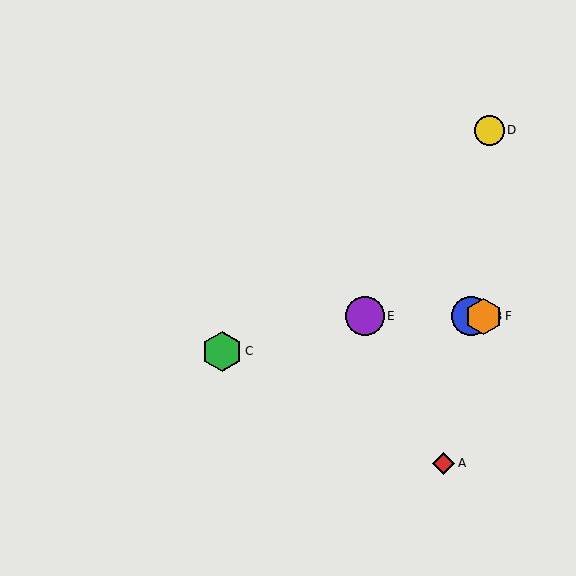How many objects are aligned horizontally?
3 objects (B, E, F) are aligned horizontally.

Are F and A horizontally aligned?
No, F is at y≈316 and A is at y≈463.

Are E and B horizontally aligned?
Yes, both are at y≈316.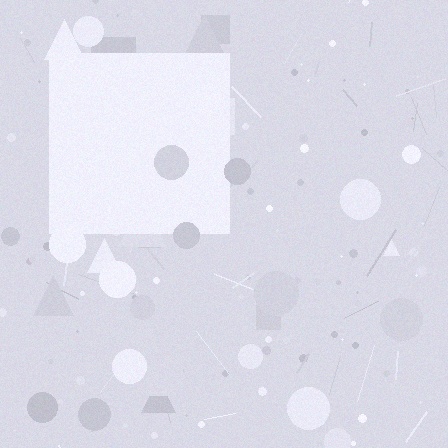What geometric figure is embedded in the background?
A square is embedded in the background.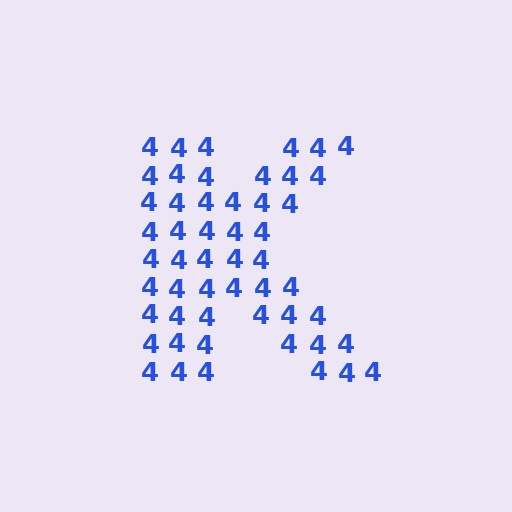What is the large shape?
The large shape is the letter K.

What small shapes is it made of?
It is made of small digit 4's.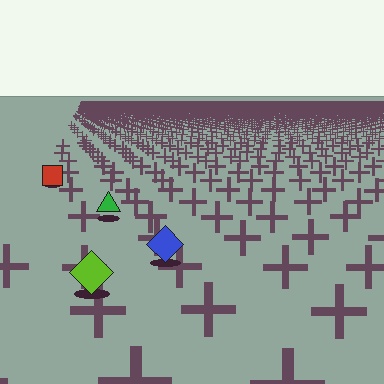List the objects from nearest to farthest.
From nearest to farthest: the lime diamond, the blue diamond, the green triangle, the red square.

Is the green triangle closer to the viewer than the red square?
Yes. The green triangle is closer — you can tell from the texture gradient: the ground texture is coarser near it.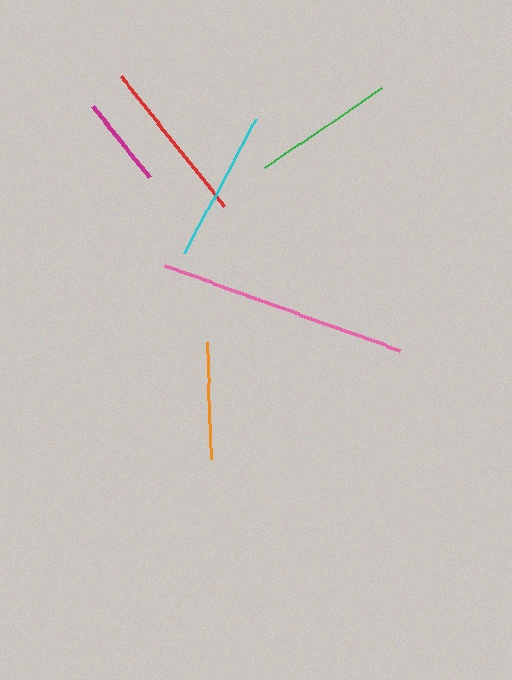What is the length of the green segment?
The green segment is approximately 142 pixels long.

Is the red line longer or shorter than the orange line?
The red line is longer than the orange line.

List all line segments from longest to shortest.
From longest to shortest: pink, red, cyan, green, orange, magenta.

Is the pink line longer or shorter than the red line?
The pink line is longer than the red line.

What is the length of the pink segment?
The pink segment is approximately 250 pixels long.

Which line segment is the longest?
The pink line is the longest at approximately 250 pixels.